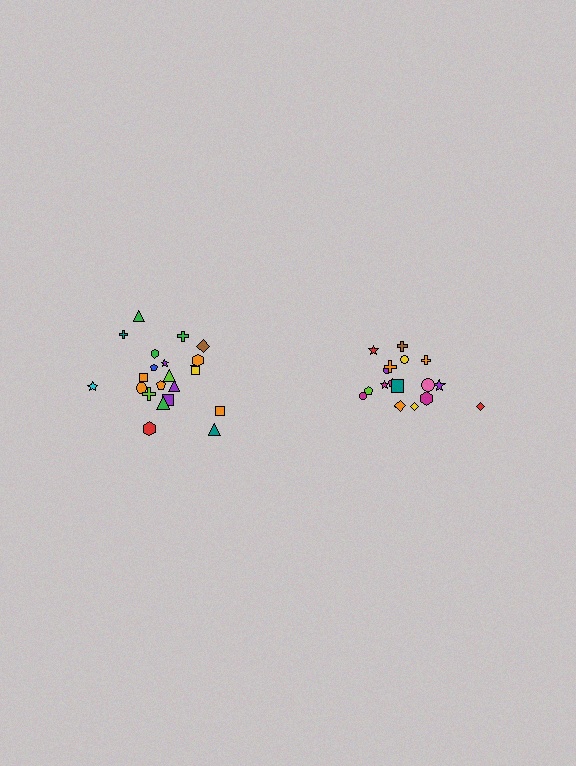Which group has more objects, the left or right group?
The left group.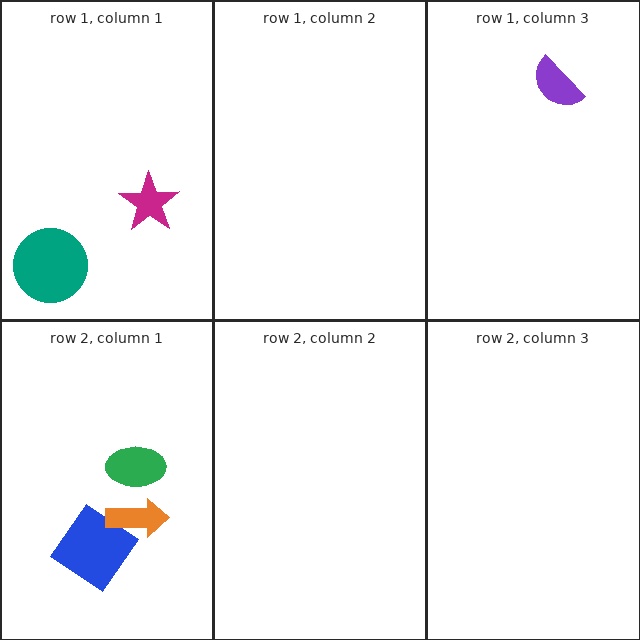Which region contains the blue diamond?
The row 2, column 1 region.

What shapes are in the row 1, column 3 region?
The purple semicircle.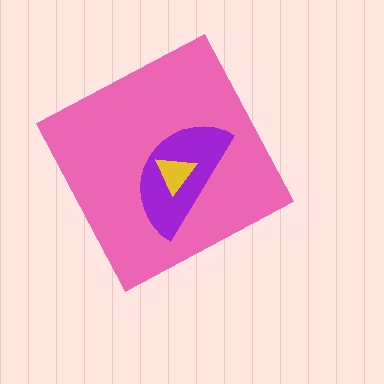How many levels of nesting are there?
3.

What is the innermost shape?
The yellow triangle.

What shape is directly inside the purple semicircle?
The yellow triangle.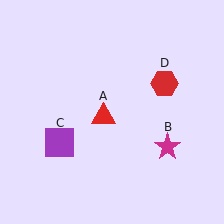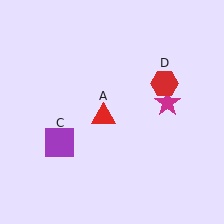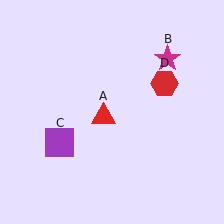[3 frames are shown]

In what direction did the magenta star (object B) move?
The magenta star (object B) moved up.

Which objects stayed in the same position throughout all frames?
Red triangle (object A) and purple square (object C) and red hexagon (object D) remained stationary.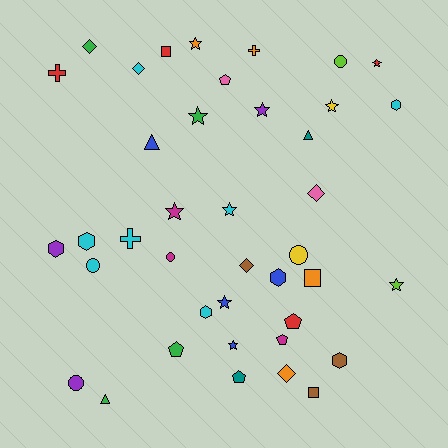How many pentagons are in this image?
There are 5 pentagons.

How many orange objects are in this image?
There are 4 orange objects.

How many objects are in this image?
There are 40 objects.